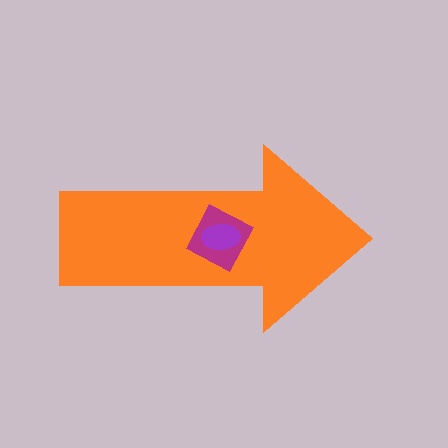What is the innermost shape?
The purple ellipse.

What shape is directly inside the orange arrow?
The magenta diamond.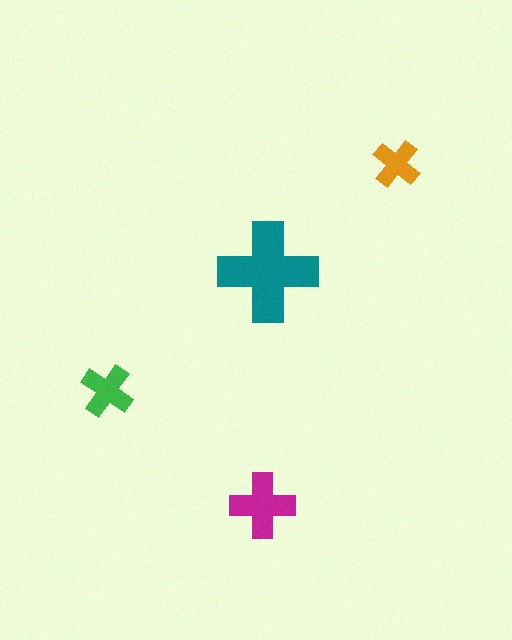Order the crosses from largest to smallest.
the teal one, the magenta one, the green one, the orange one.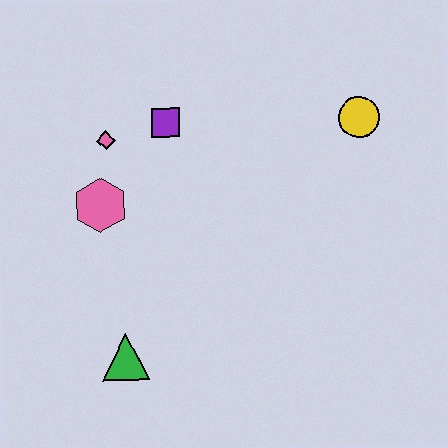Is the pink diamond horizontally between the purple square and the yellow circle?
No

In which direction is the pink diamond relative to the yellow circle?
The pink diamond is to the left of the yellow circle.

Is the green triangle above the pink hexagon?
No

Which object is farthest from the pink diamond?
The yellow circle is farthest from the pink diamond.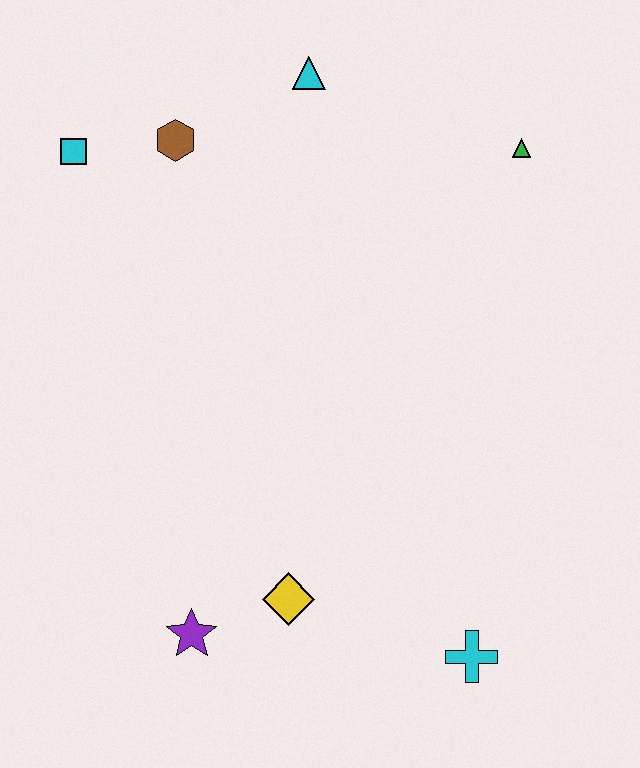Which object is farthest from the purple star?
The green triangle is farthest from the purple star.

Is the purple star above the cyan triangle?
No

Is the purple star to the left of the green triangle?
Yes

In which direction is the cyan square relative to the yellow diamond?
The cyan square is above the yellow diamond.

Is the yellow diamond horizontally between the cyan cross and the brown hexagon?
Yes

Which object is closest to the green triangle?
The cyan triangle is closest to the green triangle.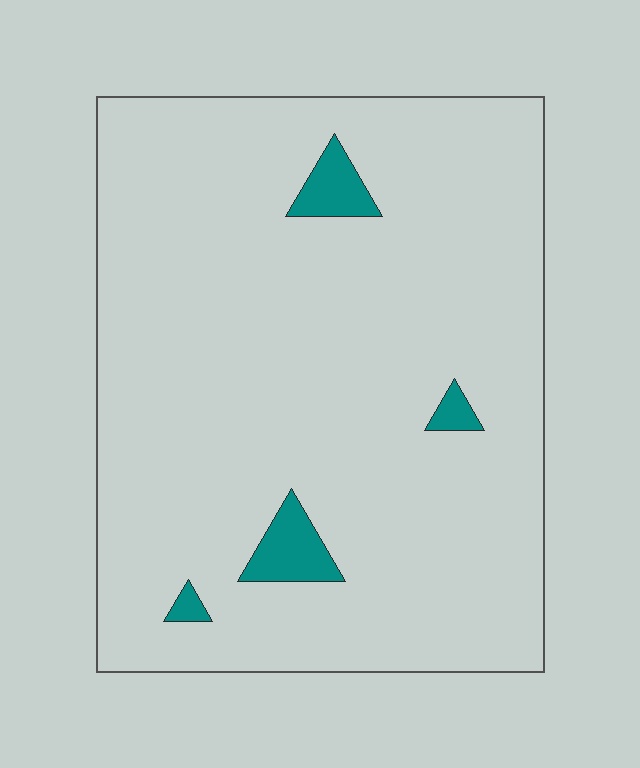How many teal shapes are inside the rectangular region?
4.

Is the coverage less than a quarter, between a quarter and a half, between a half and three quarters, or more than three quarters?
Less than a quarter.